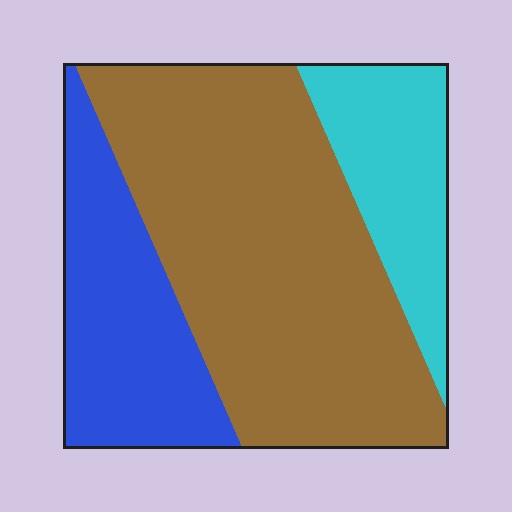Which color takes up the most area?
Brown, at roughly 55%.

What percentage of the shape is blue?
Blue covers roughly 25% of the shape.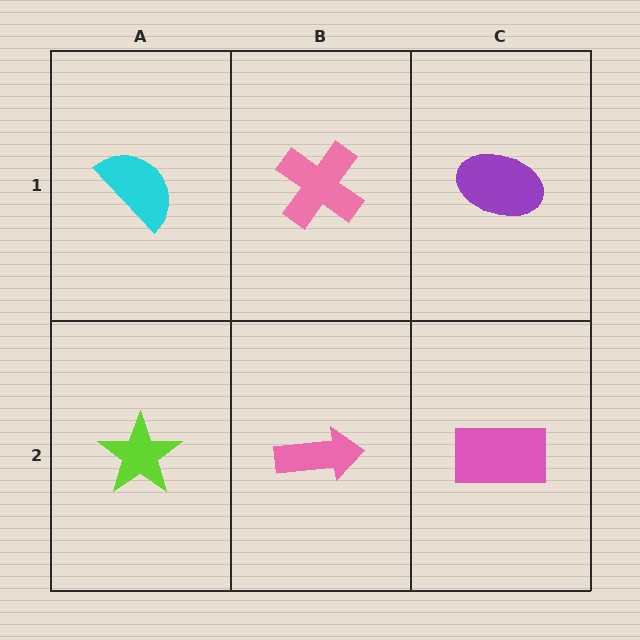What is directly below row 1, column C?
A pink rectangle.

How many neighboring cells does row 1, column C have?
2.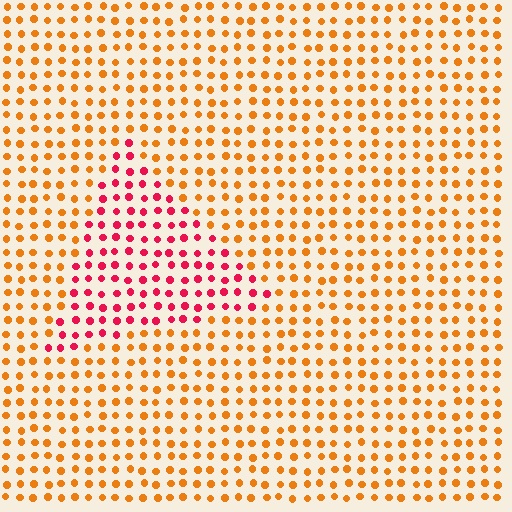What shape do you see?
I see a triangle.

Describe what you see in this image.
The image is filled with small orange elements in a uniform arrangement. A triangle-shaped region is visible where the elements are tinted to a slightly different hue, forming a subtle color boundary.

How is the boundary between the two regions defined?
The boundary is defined purely by a slight shift in hue (about 47 degrees). Spacing, size, and orientation are identical on both sides.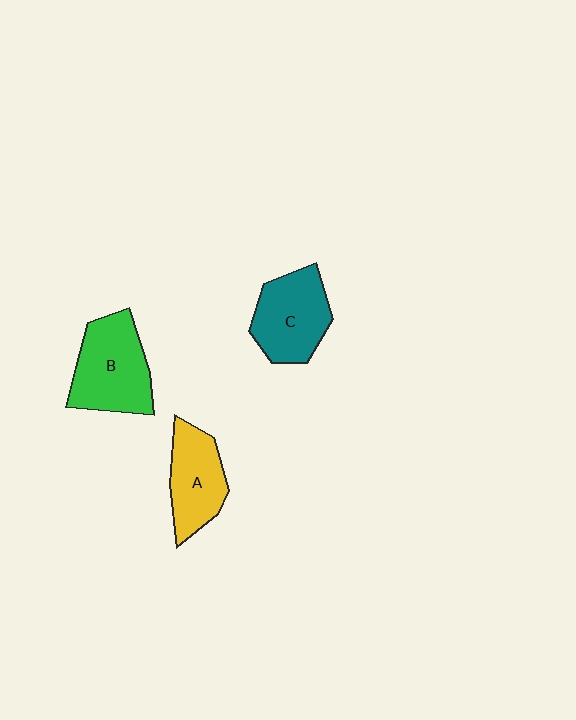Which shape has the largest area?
Shape B (green).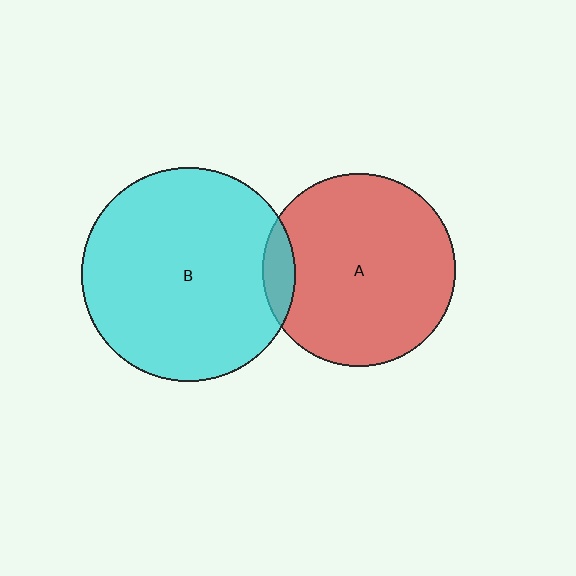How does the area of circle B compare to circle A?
Approximately 1.2 times.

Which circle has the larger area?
Circle B (cyan).